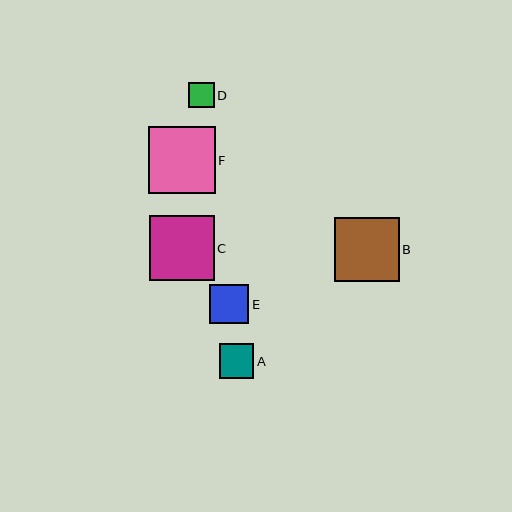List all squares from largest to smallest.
From largest to smallest: F, B, C, E, A, D.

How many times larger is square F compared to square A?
Square F is approximately 1.9 times the size of square A.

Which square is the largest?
Square F is the largest with a size of approximately 67 pixels.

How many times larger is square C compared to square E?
Square C is approximately 1.7 times the size of square E.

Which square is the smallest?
Square D is the smallest with a size of approximately 26 pixels.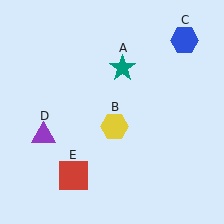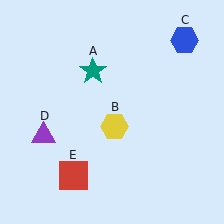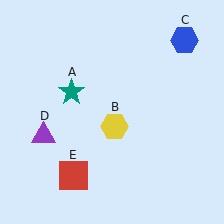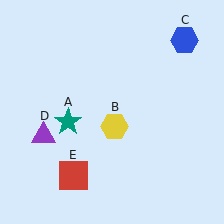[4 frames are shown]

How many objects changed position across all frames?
1 object changed position: teal star (object A).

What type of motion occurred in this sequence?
The teal star (object A) rotated counterclockwise around the center of the scene.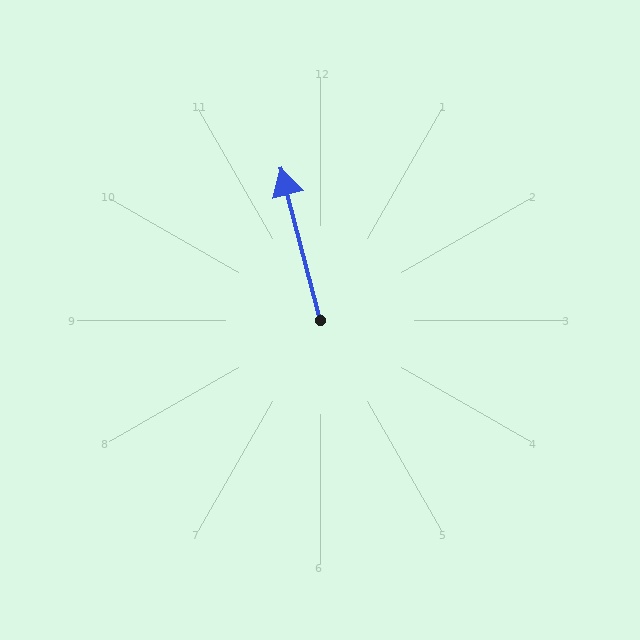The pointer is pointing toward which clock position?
Roughly 12 o'clock.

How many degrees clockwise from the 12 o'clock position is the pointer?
Approximately 346 degrees.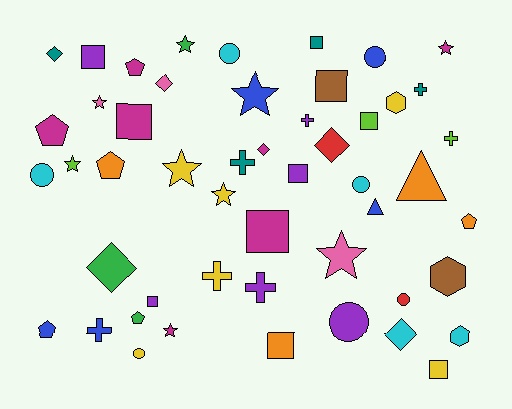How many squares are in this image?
There are 10 squares.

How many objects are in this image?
There are 50 objects.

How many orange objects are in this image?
There are 4 orange objects.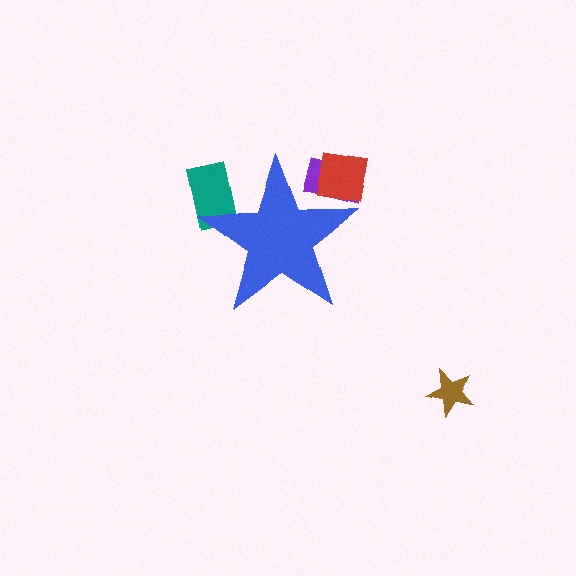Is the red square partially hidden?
Yes, the red square is partially hidden behind the blue star.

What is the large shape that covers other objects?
A blue star.